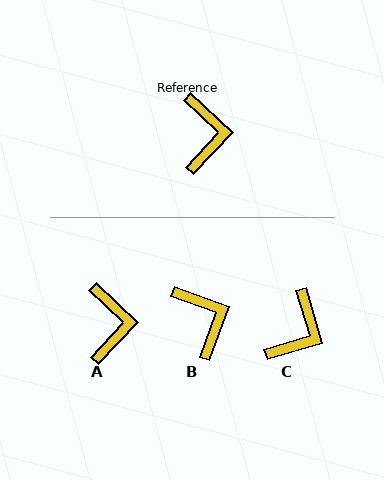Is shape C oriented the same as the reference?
No, it is off by about 30 degrees.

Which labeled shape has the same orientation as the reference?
A.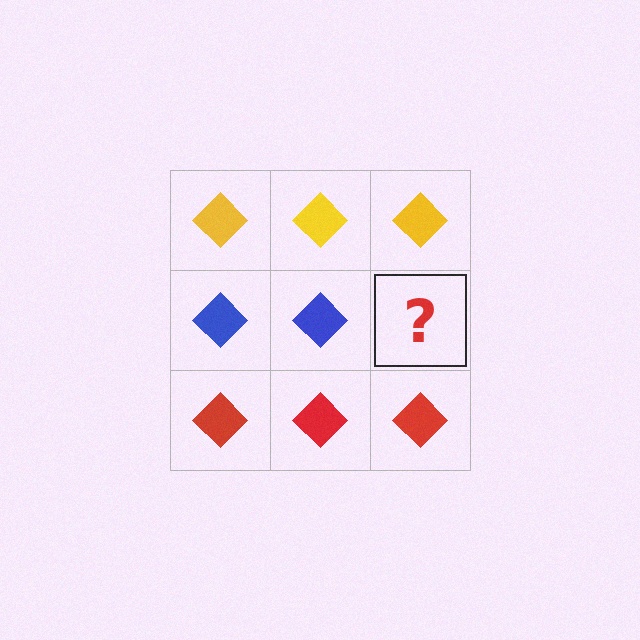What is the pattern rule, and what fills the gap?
The rule is that each row has a consistent color. The gap should be filled with a blue diamond.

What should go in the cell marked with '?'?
The missing cell should contain a blue diamond.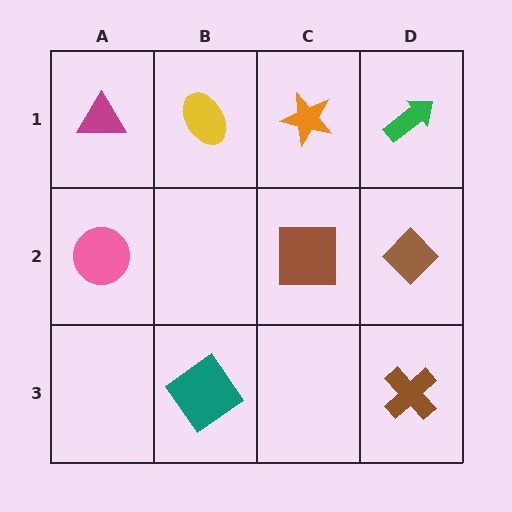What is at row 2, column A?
A pink circle.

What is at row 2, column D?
A brown diamond.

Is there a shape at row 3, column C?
No, that cell is empty.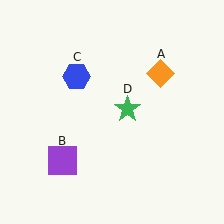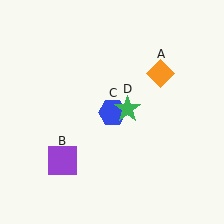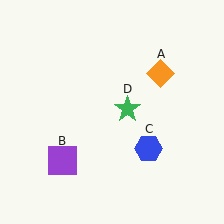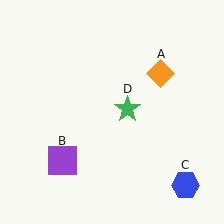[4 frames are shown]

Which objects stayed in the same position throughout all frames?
Orange diamond (object A) and purple square (object B) and green star (object D) remained stationary.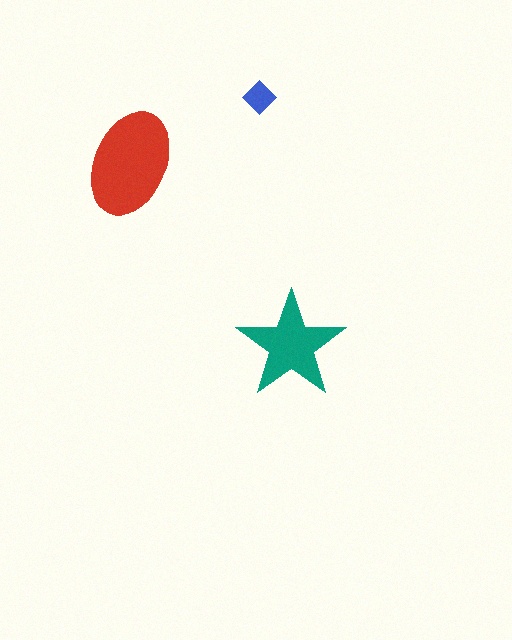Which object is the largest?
The red ellipse.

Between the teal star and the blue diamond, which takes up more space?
The teal star.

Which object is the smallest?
The blue diamond.